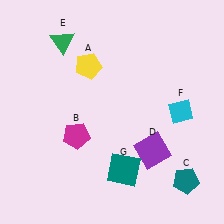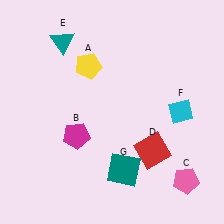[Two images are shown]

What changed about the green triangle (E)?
In Image 1, E is green. In Image 2, it changed to teal.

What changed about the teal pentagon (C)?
In Image 1, C is teal. In Image 2, it changed to pink.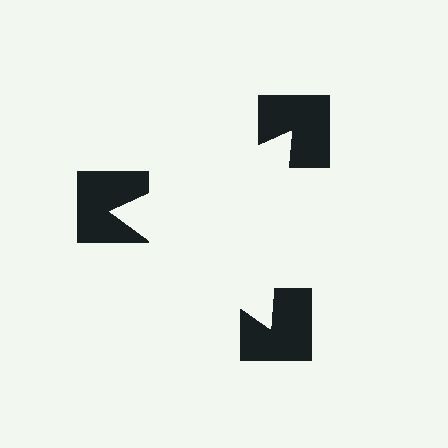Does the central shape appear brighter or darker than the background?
It typically appears slightly brighter than the background, even though no actual brightness change is drawn.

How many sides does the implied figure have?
3 sides.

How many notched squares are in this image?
There are 3 — one at each vertex of the illusory triangle.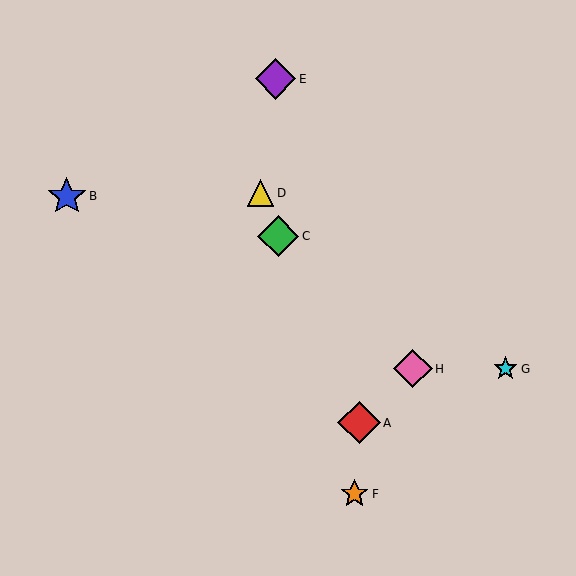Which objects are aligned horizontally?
Objects G, H are aligned horizontally.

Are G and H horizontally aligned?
Yes, both are at y≈369.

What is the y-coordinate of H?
Object H is at y≈369.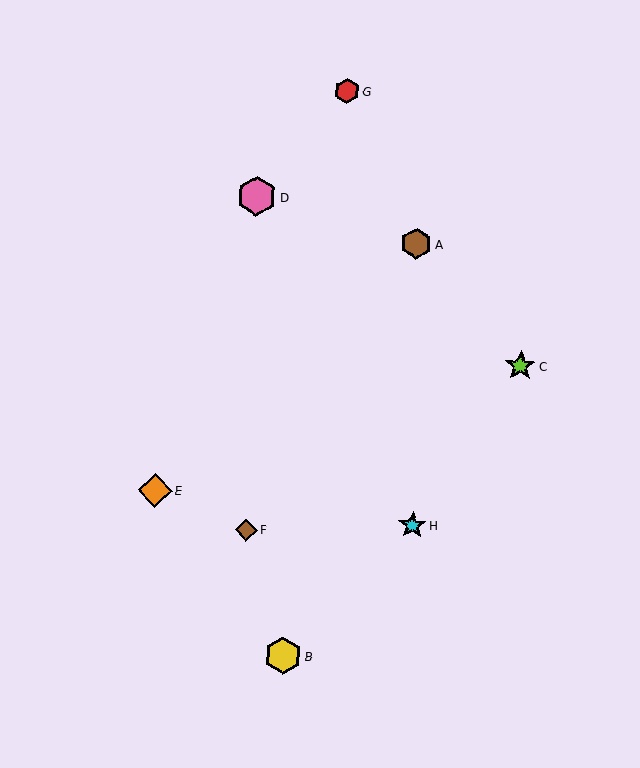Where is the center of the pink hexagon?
The center of the pink hexagon is at (257, 196).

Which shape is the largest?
The pink hexagon (labeled D) is the largest.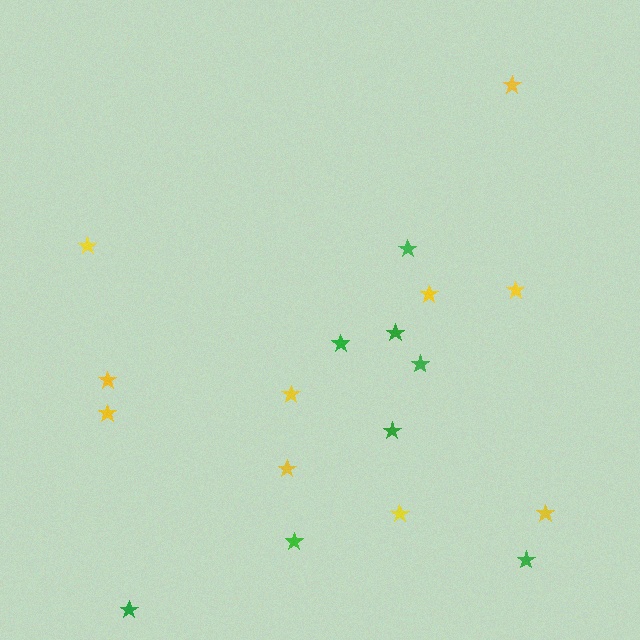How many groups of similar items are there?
There are 2 groups: one group of yellow stars (10) and one group of green stars (8).